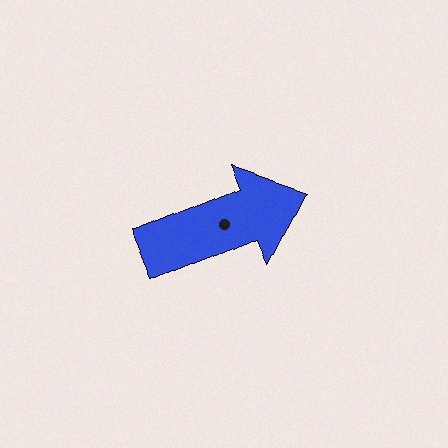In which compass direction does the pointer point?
Northeast.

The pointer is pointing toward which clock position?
Roughly 2 o'clock.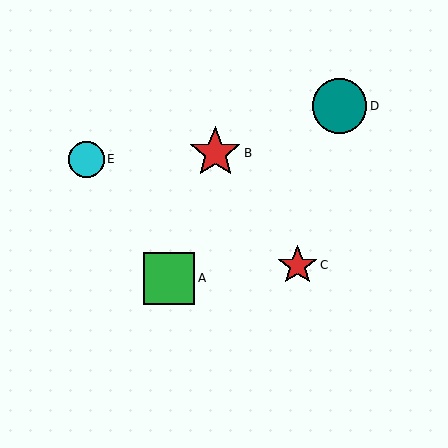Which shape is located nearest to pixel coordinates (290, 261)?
The red star (labeled C) at (298, 265) is nearest to that location.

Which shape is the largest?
The teal circle (labeled D) is the largest.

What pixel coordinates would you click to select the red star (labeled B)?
Click at (215, 153) to select the red star B.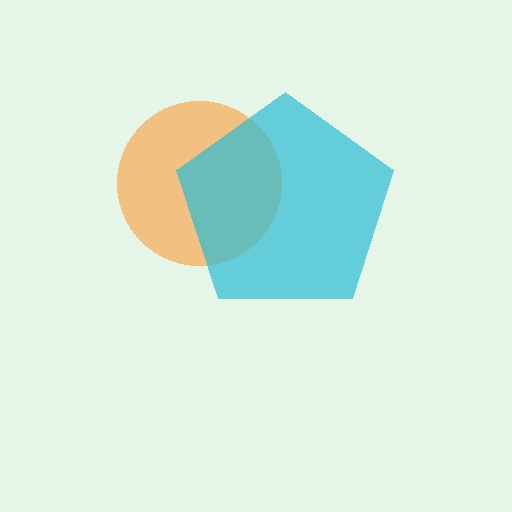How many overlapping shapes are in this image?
There are 2 overlapping shapes in the image.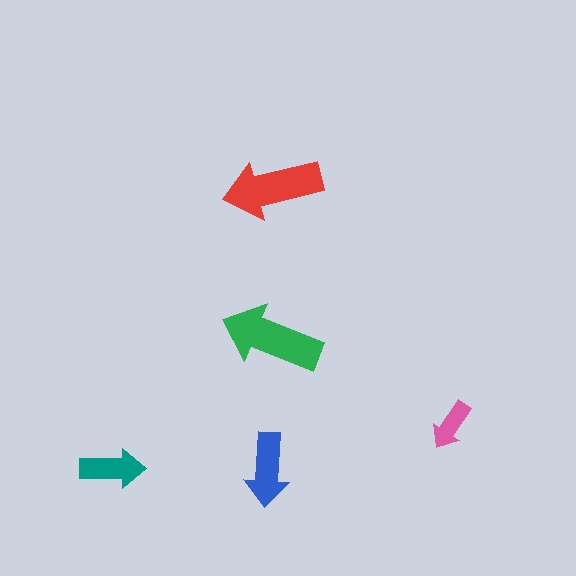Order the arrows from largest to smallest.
the green one, the red one, the blue one, the teal one, the pink one.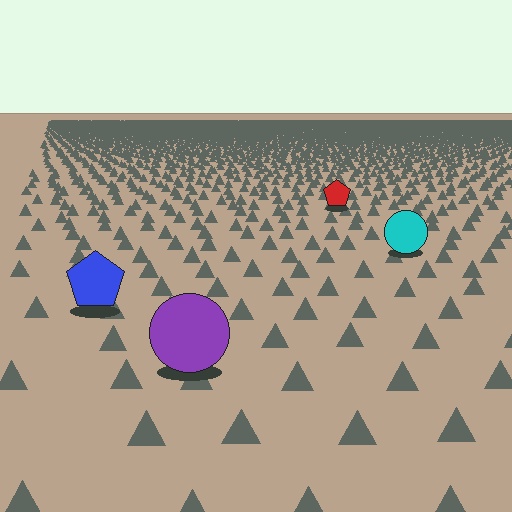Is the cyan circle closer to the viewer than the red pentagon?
Yes. The cyan circle is closer — you can tell from the texture gradient: the ground texture is coarser near it.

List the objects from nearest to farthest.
From nearest to farthest: the purple circle, the blue pentagon, the cyan circle, the red pentagon.